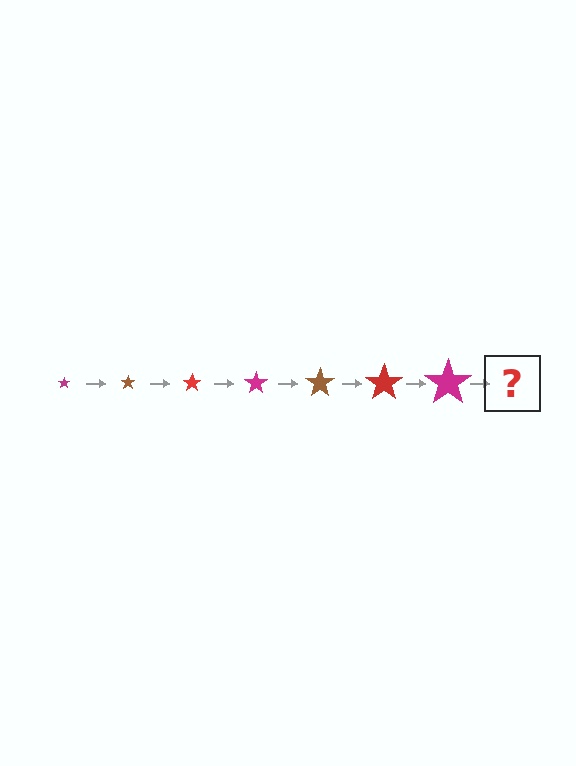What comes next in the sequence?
The next element should be a brown star, larger than the previous one.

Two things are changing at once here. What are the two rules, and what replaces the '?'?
The two rules are that the star grows larger each step and the color cycles through magenta, brown, and red. The '?' should be a brown star, larger than the previous one.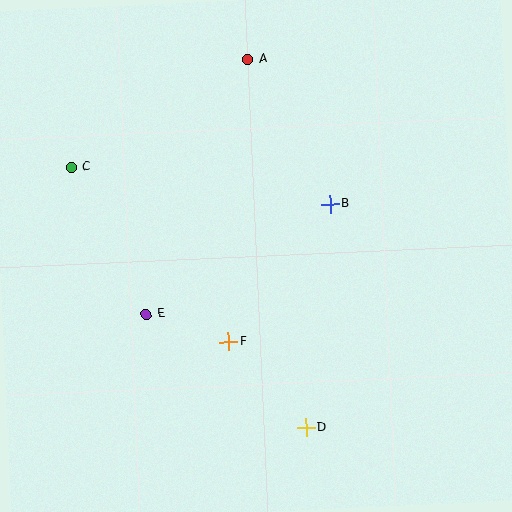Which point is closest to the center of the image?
Point F at (229, 342) is closest to the center.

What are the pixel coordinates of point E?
Point E is at (146, 314).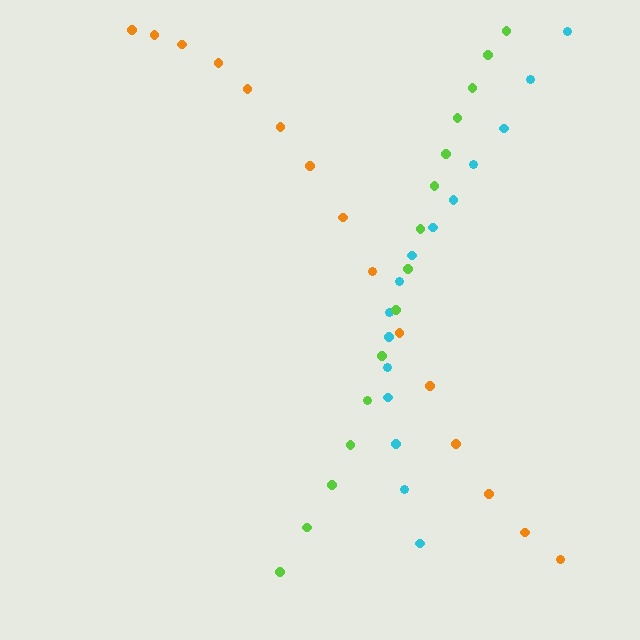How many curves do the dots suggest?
There are 3 distinct paths.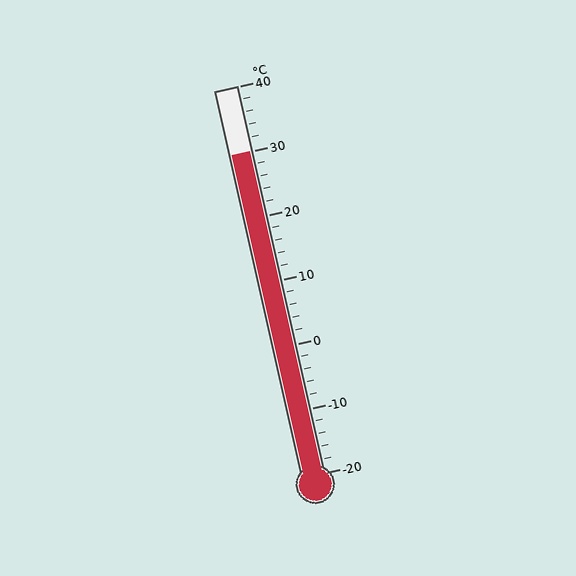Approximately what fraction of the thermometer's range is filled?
The thermometer is filled to approximately 85% of its range.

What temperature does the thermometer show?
The thermometer shows approximately 30°C.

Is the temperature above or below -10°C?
The temperature is above -10°C.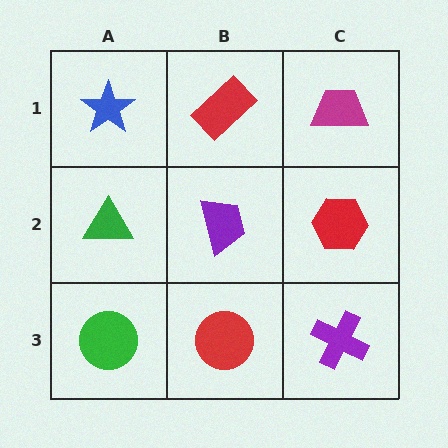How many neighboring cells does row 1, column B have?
3.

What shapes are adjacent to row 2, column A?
A blue star (row 1, column A), a green circle (row 3, column A), a purple trapezoid (row 2, column B).